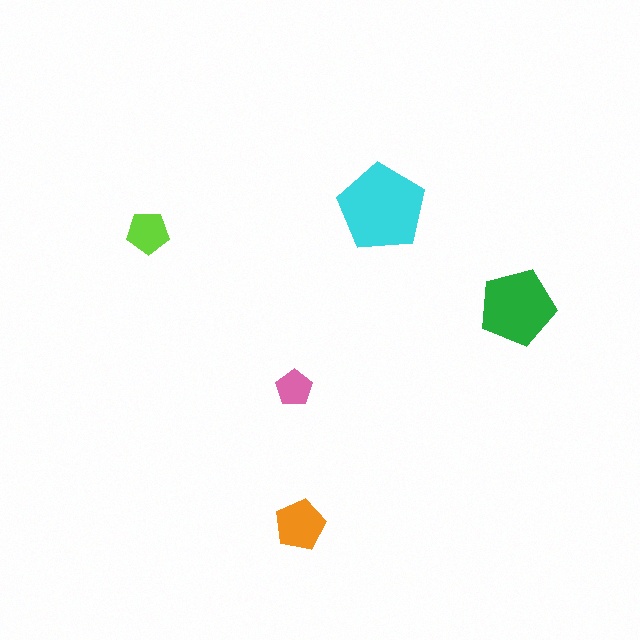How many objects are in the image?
There are 5 objects in the image.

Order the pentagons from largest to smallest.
the cyan one, the green one, the orange one, the lime one, the pink one.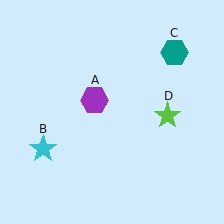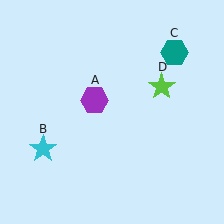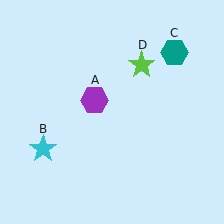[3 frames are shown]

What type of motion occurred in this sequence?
The lime star (object D) rotated counterclockwise around the center of the scene.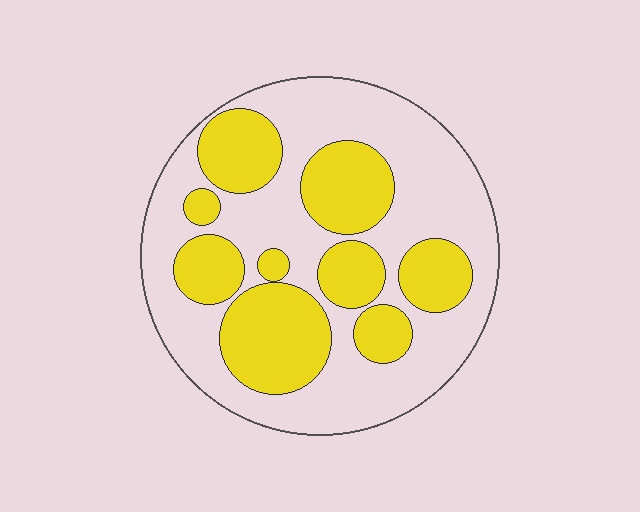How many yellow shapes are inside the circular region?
9.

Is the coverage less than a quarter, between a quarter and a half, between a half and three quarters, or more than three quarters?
Between a quarter and a half.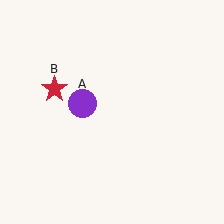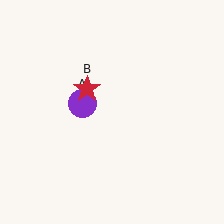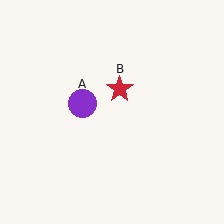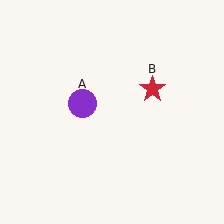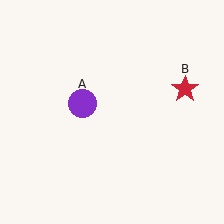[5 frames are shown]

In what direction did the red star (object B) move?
The red star (object B) moved right.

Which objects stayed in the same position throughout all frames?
Purple circle (object A) remained stationary.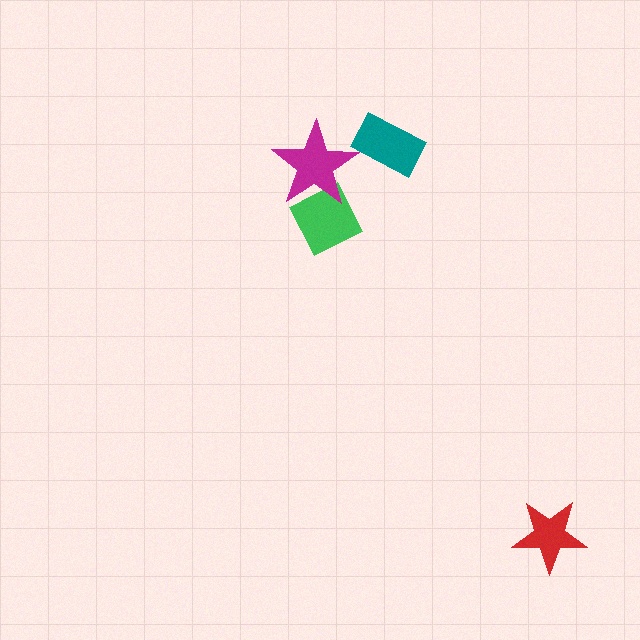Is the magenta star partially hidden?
No, no other shape covers it.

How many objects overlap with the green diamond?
1 object overlaps with the green diamond.